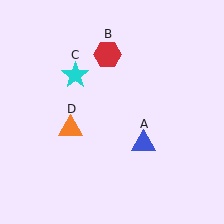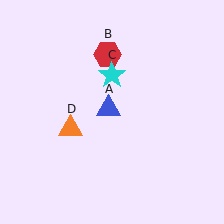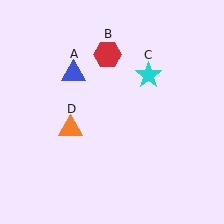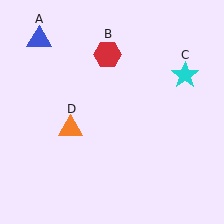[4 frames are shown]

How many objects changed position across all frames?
2 objects changed position: blue triangle (object A), cyan star (object C).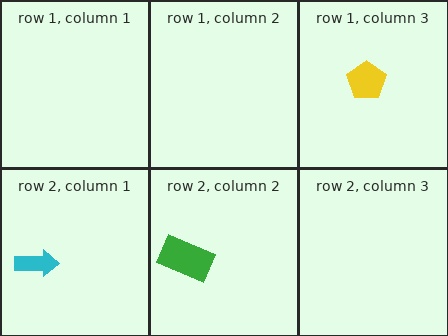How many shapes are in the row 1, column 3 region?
1.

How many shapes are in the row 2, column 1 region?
1.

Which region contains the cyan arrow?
The row 2, column 1 region.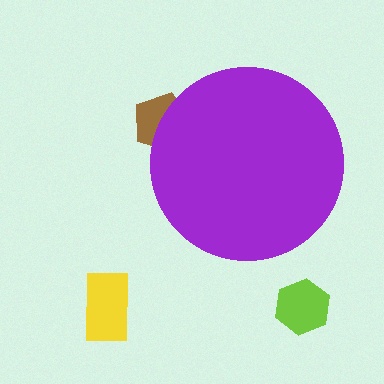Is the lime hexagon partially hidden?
No, the lime hexagon is fully visible.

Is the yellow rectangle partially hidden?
No, the yellow rectangle is fully visible.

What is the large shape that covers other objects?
A purple circle.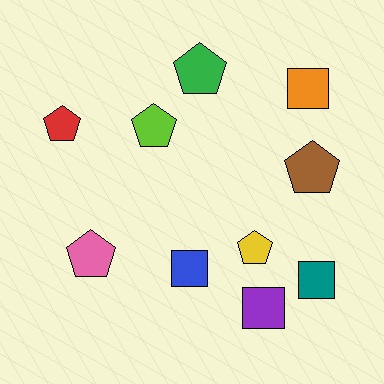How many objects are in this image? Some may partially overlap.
There are 10 objects.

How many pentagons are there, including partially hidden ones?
There are 6 pentagons.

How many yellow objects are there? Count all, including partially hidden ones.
There is 1 yellow object.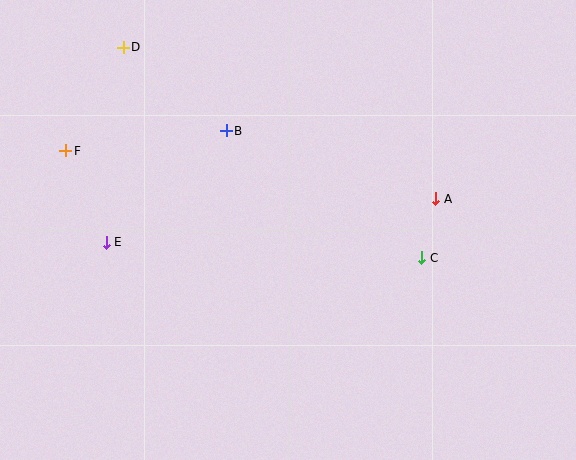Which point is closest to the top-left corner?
Point D is closest to the top-left corner.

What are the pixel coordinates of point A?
Point A is at (436, 199).